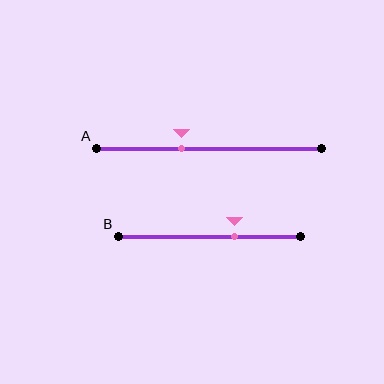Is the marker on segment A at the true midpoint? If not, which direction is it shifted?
No, the marker on segment A is shifted to the left by about 12% of the segment length.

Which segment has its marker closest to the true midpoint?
Segment A has its marker closest to the true midpoint.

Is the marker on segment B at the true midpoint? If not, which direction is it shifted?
No, the marker on segment B is shifted to the right by about 14% of the segment length.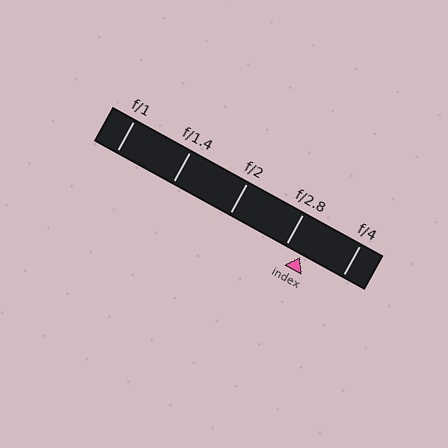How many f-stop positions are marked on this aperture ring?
There are 5 f-stop positions marked.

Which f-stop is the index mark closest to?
The index mark is closest to f/2.8.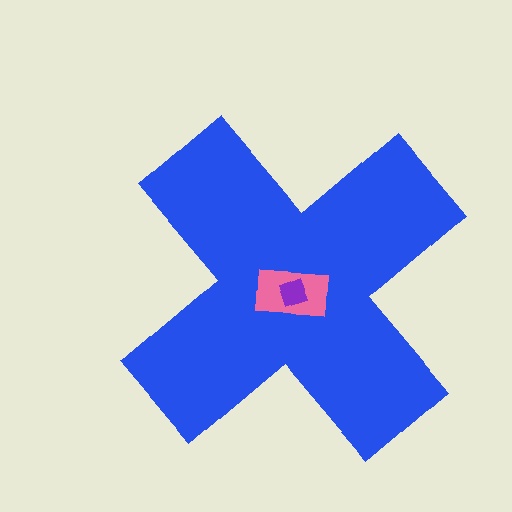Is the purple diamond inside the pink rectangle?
Yes.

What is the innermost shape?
The purple diamond.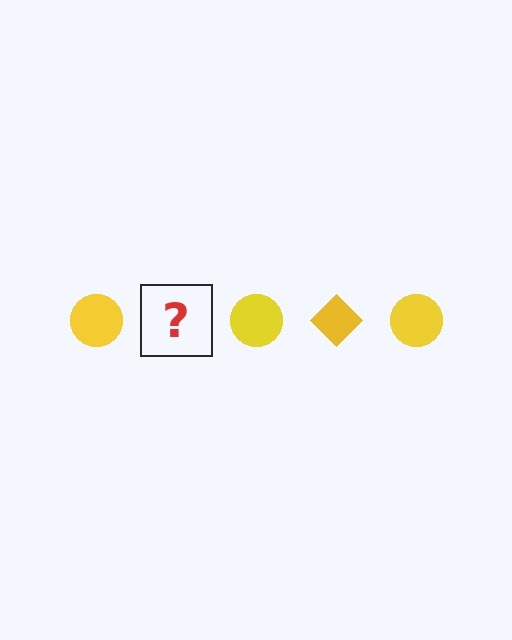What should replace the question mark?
The question mark should be replaced with a yellow diamond.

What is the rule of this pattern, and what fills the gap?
The rule is that the pattern cycles through circle, diamond shapes in yellow. The gap should be filled with a yellow diamond.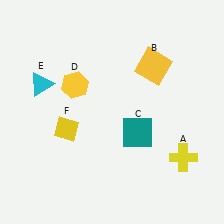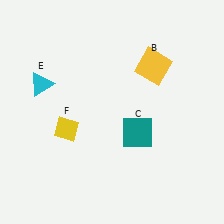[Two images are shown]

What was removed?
The yellow cross (A), the yellow hexagon (D) were removed in Image 2.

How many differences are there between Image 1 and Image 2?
There are 2 differences between the two images.